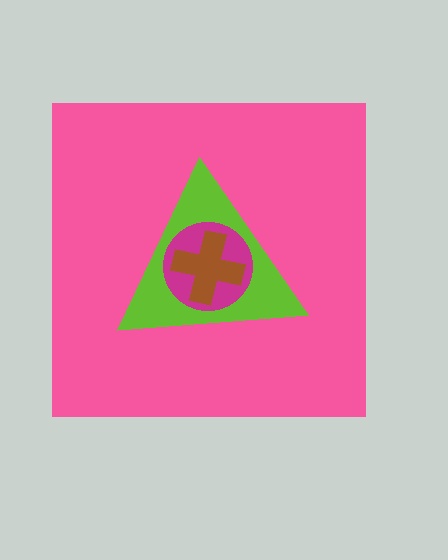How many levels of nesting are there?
4.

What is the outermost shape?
The pink square.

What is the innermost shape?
The brown cross.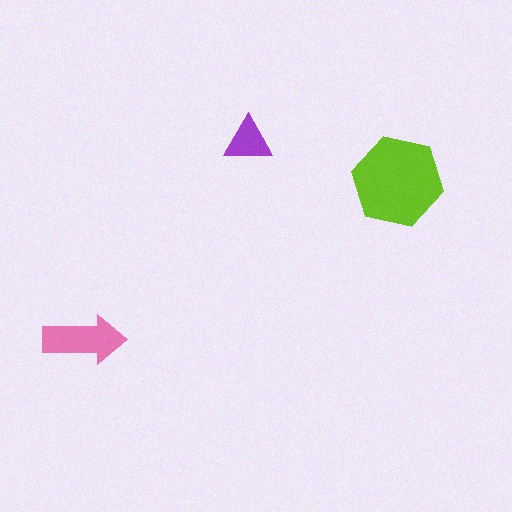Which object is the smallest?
The purple triangle.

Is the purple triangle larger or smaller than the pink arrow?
Smaller.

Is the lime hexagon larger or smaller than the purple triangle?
Larger.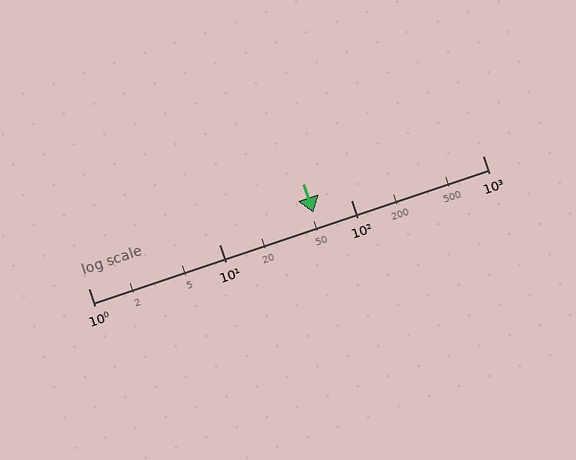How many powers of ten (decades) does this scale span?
The scale spans 3 decades, from 1 to 1000.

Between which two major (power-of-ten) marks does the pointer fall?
The pointer is between 10 and 100.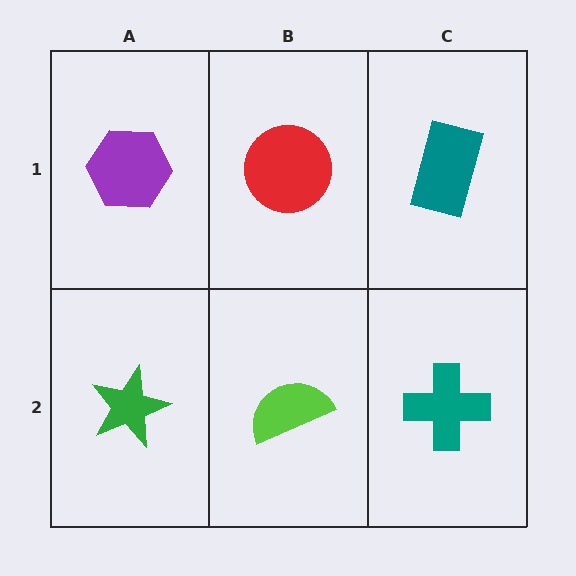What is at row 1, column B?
A red circle.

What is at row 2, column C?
A teal cross.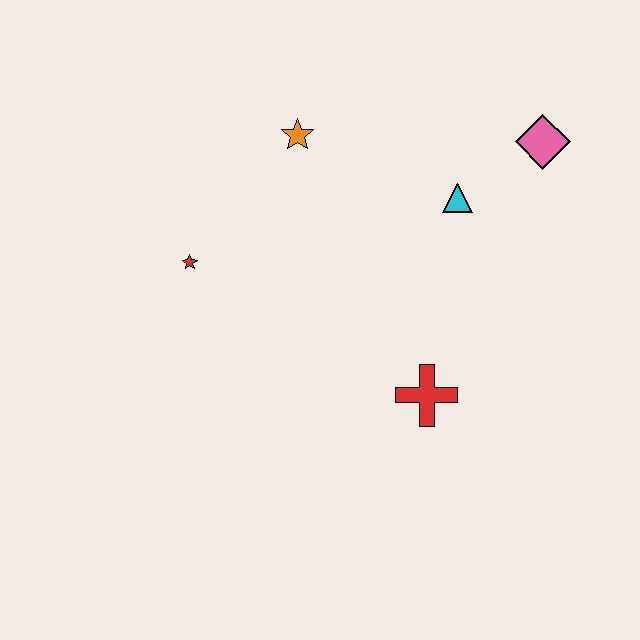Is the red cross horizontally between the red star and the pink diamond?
Yes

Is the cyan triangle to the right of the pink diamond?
No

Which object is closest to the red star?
The orange star is closest to the red star.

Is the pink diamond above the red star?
Yes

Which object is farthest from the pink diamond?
The red star is farthest from the pink diamond.